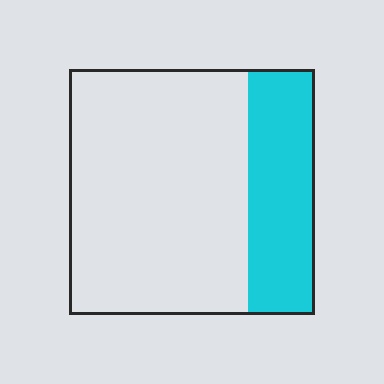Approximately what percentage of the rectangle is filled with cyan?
Approximately 25%.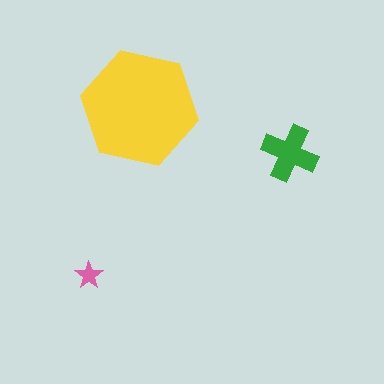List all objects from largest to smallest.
The yellow hexagon, the green cross, the pink star.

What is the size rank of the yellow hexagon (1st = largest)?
1st.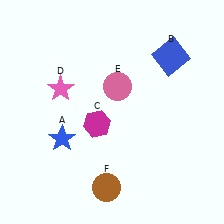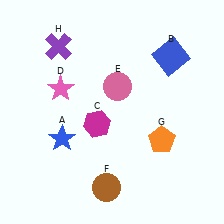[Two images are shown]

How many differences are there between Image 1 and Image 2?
There are 2 differences between the two images.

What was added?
An orange pentagon (G), a purple cross (H) were added in Image 2.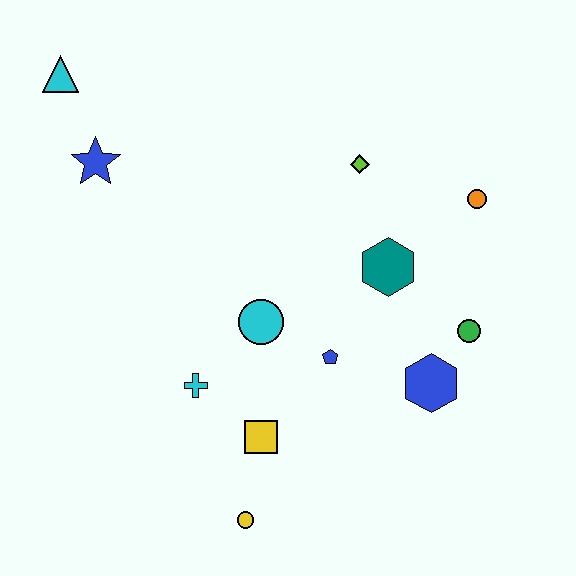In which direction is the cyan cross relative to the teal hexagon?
The cyan cross is to the left of the teal hexagon.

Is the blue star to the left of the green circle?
Yes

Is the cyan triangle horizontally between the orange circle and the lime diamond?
No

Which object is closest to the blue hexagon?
The green circle is closest to the blue hexagon.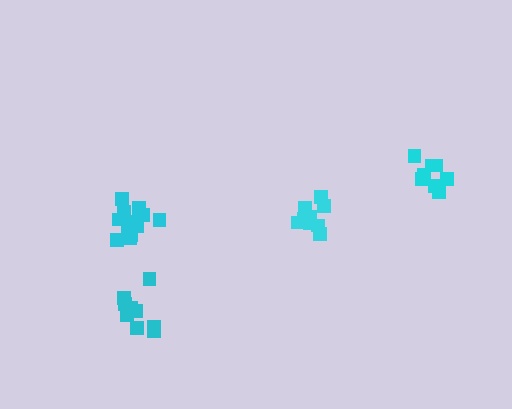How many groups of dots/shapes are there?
There are 4 groups.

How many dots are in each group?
Group 1: 8 dots, Group 2: 12 dots, Group 3: 9 dots, Group 4: 10 dots (39 total).